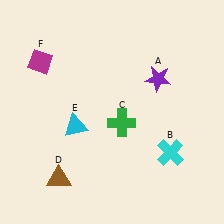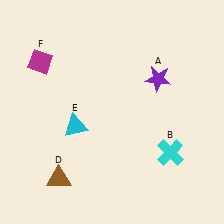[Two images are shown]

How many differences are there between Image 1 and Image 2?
There is 1 difference between the two images.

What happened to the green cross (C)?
The green cross (C) was removed in Image 2. It was in the bottom-right area of Image 1.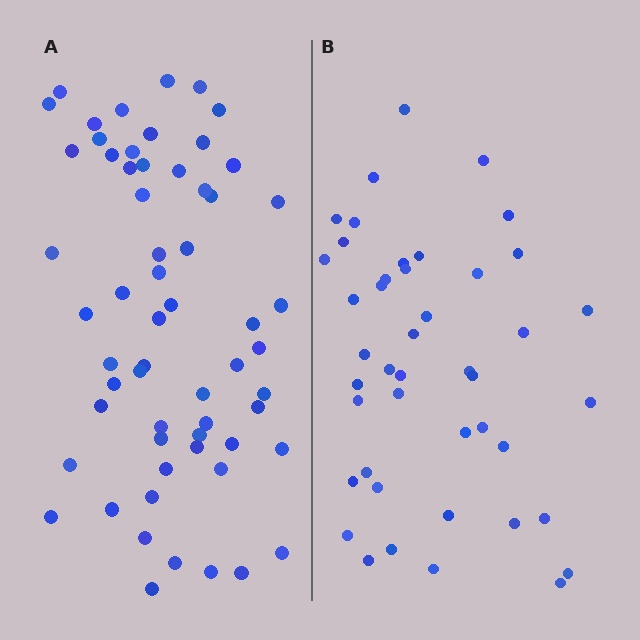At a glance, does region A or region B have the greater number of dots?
Region A (the left region) has more dots.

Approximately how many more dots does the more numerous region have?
Region A has approximately 15 more dots than region B.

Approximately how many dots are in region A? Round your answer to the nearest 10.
About 60 dots.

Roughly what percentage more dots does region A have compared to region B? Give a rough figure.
About 35% more.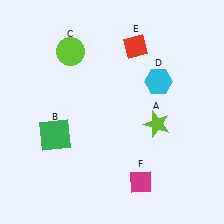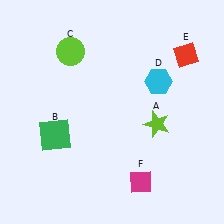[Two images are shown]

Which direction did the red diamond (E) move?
The red diamond (E) moved right.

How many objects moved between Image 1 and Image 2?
1 object moved between the two images.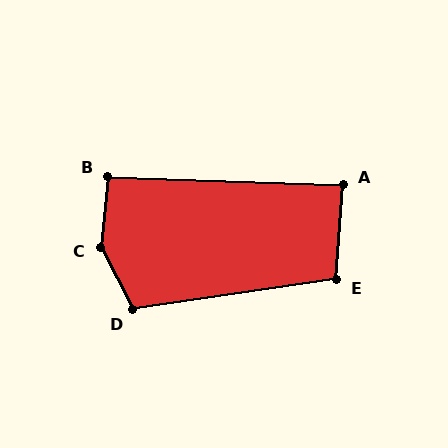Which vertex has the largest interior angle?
C, at approximately 147 degrees.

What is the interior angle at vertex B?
Approximately 94 degrees (approximately right).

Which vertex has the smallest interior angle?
A, at approximately 88 degrees.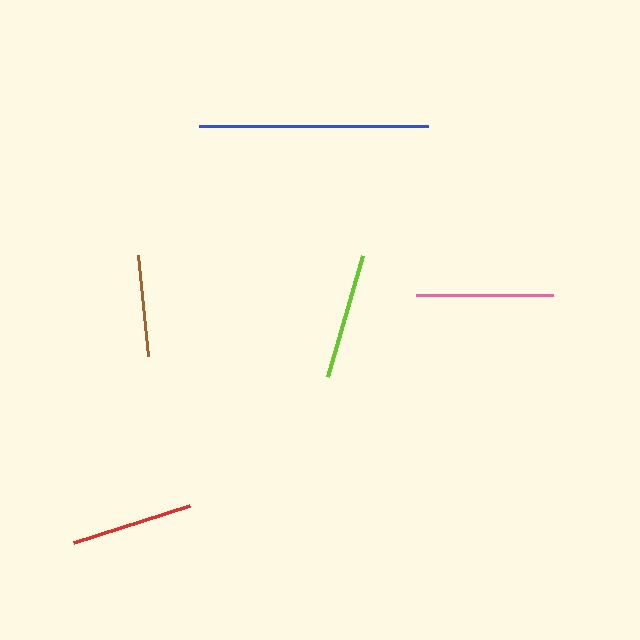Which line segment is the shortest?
The brown line is the shortest at approximately 101 pixels.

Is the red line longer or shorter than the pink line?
The pink line is longer than the red line.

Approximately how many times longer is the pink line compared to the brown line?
The pink line is approximately 1.4 times the length of the brown line.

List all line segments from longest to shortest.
From longest to shortest: blue, pink, lime, red, brown.